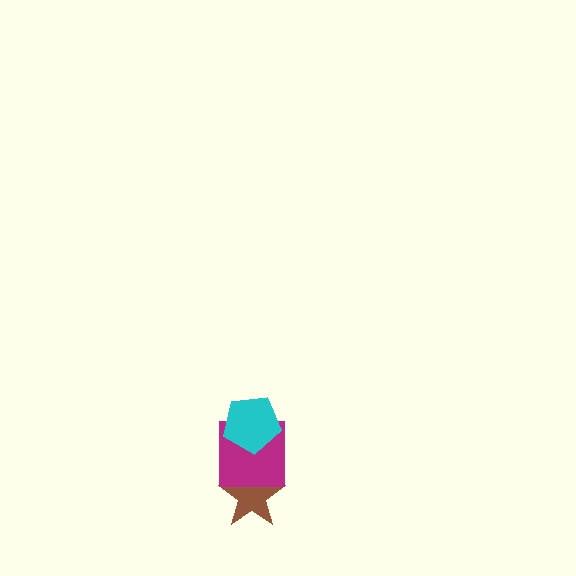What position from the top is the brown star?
The brown star is 3rd from the top.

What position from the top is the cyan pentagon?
The cyan pentagon is 1st from the top.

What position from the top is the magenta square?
The magenta square is 2nd from the top.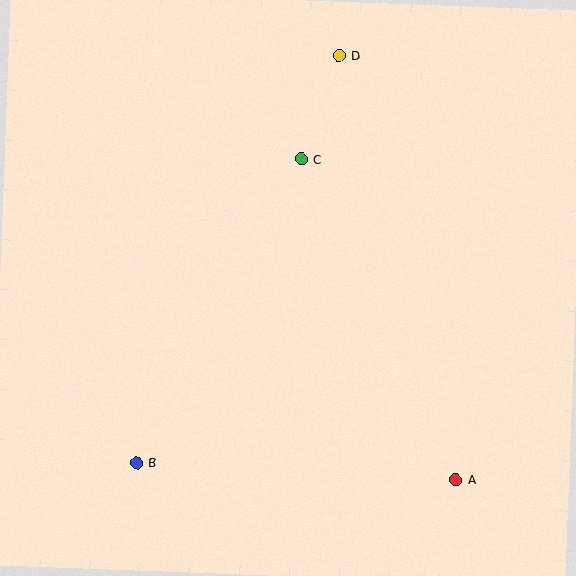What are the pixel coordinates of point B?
Point B is at (137, 463).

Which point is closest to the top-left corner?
Point C is closest to the top-left corner.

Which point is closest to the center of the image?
Point C at (301, 159) is closest to the center.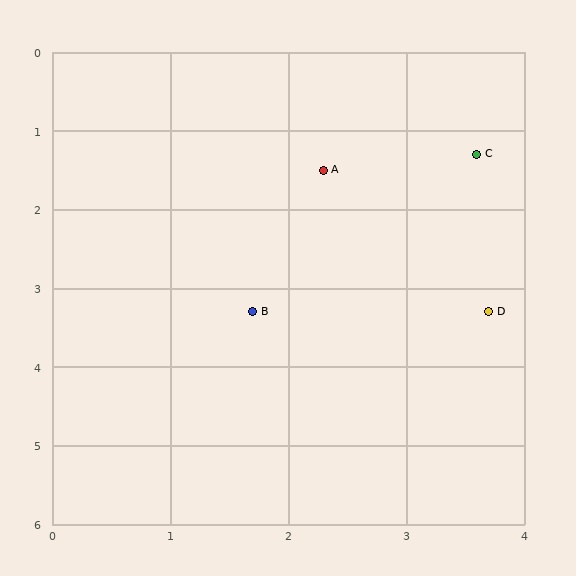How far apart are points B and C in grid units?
Points B and C are about 2.8 grid units apart.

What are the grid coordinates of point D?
Point D is at approximately (3.7, 3.3).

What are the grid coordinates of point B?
Point B is at approximately (1.7, 3.3).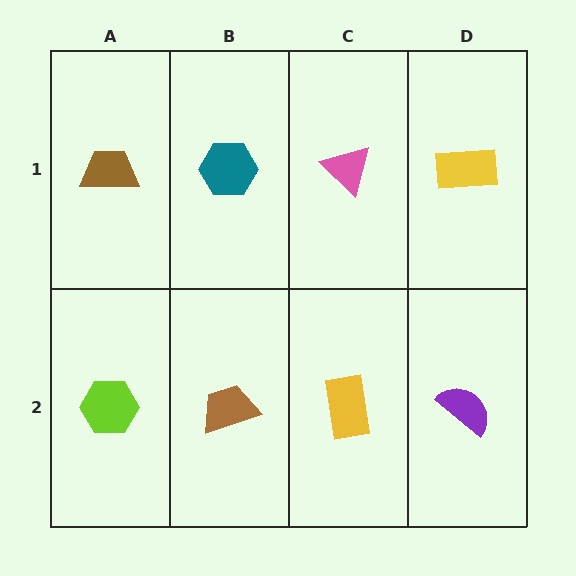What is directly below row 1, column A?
A lime hexagon.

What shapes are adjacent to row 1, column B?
A brown trapezoid (row 2, column B), a brown trapezoid (row 1, column A), a pink triangle (row 1, column C).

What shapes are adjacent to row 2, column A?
A brown trapezoid (row 1, column A), a brown trapezoid (row 2, column B).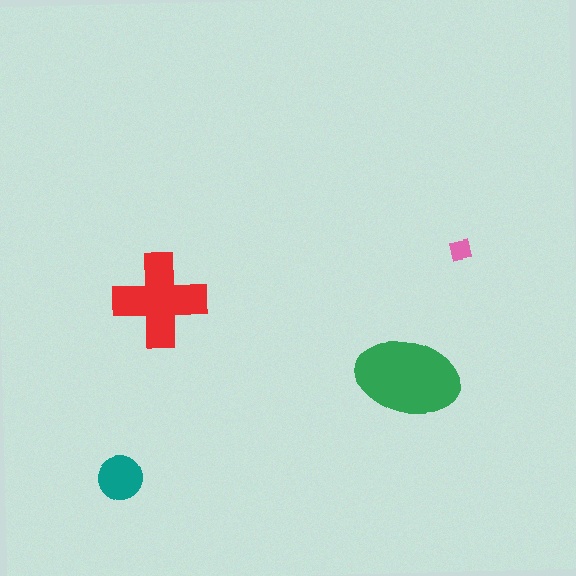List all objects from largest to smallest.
The green ellipse, the red cross, the teal circle, the pink square.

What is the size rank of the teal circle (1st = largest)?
3rd.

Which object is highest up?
The pink square is topmost.